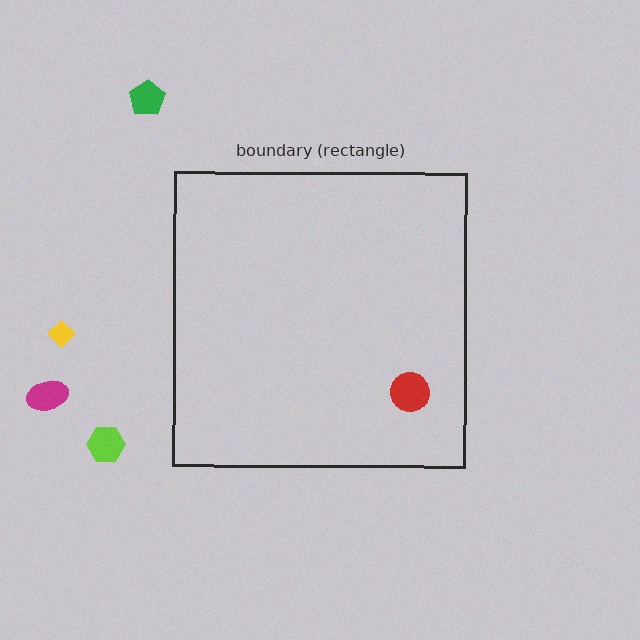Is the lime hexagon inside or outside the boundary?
Outside.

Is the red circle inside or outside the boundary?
Inside.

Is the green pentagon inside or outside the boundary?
Outside.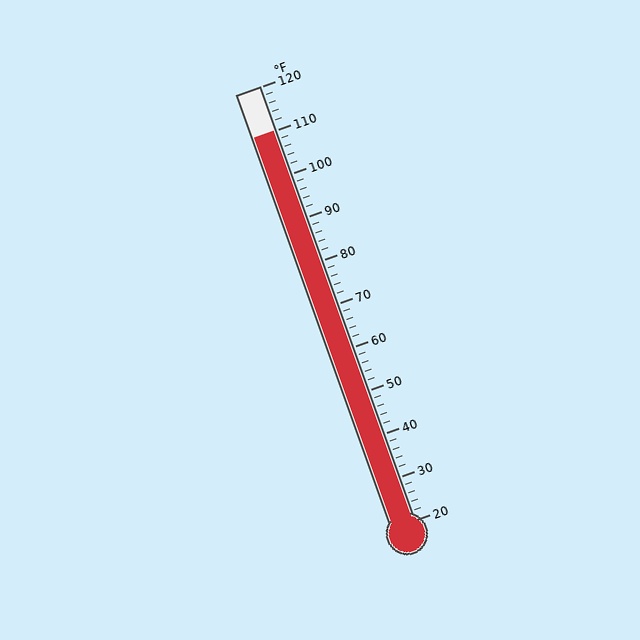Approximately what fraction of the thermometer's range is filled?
The thermometer is filled to approximately 90% of its range.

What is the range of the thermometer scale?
The thermometer scale ranges from 20°F to 120°F.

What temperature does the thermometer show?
The thermometer shows approximately 110°F.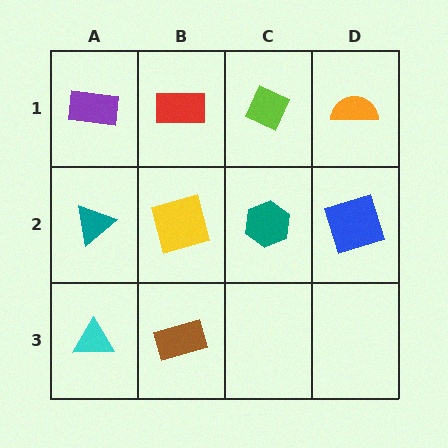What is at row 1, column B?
A red rectangle.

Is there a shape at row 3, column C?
No, that cell is empty.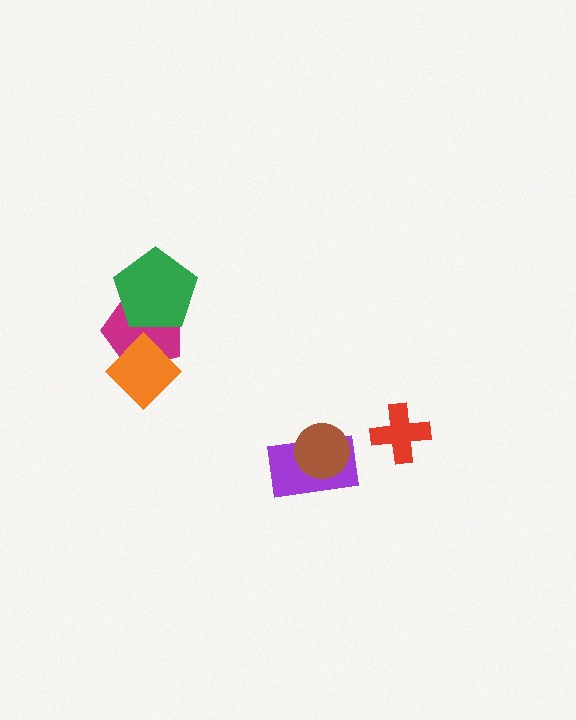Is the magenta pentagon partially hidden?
Yes, it is partially covered by another shape.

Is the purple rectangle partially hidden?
Yes, it is partially covered by another shape.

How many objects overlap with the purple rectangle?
1 object overlaps with the purple rectangle.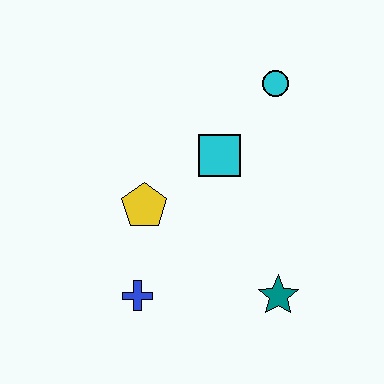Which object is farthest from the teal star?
The cyan circle is farthest from the teal star.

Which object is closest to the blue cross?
The yellow pentagon is closest to the blue cross.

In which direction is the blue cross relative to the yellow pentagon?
The blue cross is below the yellow pentagon.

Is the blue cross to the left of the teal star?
Yes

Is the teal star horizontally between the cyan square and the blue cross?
No